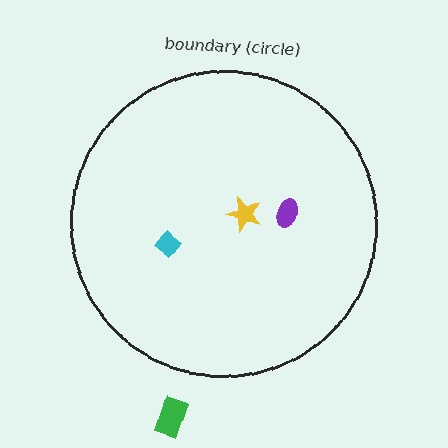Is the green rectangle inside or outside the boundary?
Outside.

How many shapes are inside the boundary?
3 inside, 1 outside.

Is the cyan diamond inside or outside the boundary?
Inside.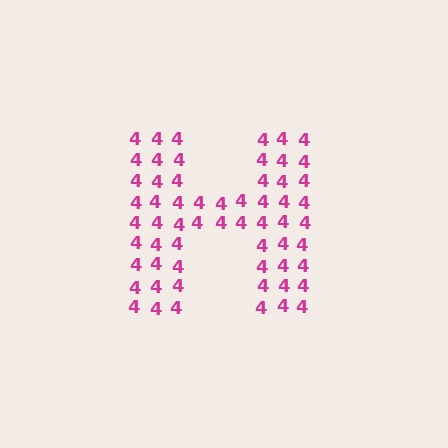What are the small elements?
The small elements are digit 4's.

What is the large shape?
The large shape is the letter H.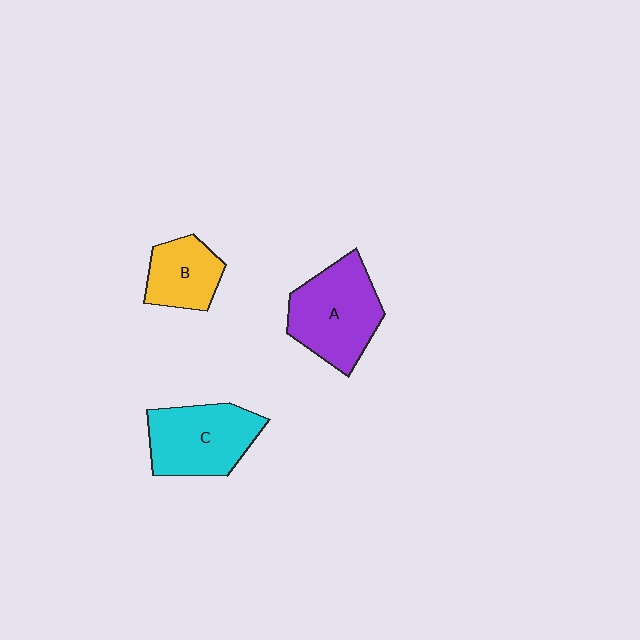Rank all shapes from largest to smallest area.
From largest to smallest: A (purple), C (cyan), B (yellow).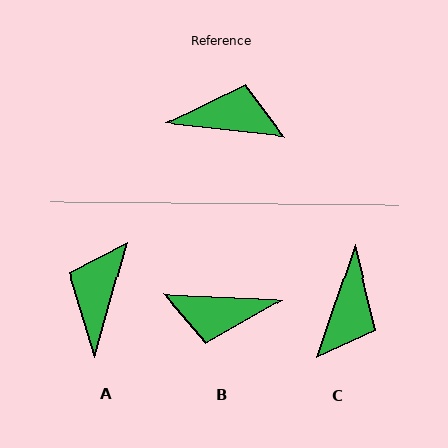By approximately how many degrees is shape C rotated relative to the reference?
Approximately 102 degrees clockwise.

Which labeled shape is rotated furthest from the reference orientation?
B, about 176 degrees away.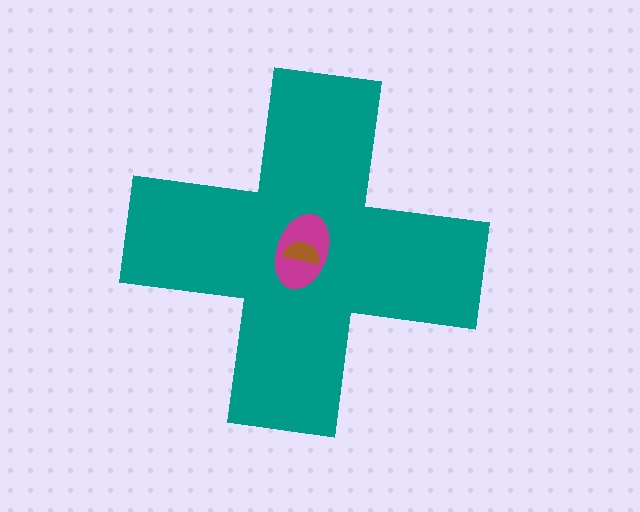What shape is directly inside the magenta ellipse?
The brown semicircle.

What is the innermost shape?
The brown semicircle.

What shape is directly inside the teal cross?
The magenta ellipse.